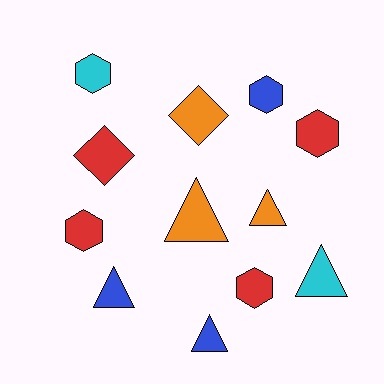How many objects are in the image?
There are 12 objects.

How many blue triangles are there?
There are 2 blue triangles.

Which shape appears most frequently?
Hexagon, with 5 objects.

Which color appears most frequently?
Red, with 4 objects.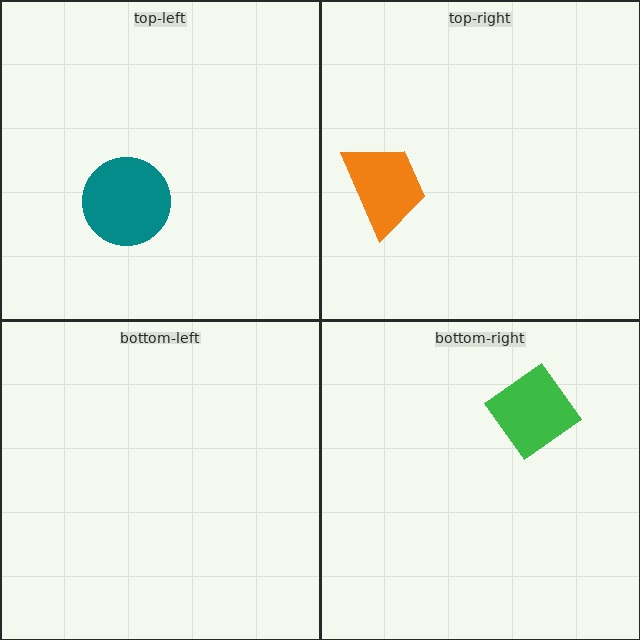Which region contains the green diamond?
The bottom-right region.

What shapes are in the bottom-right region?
The green diamond.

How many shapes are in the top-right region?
1.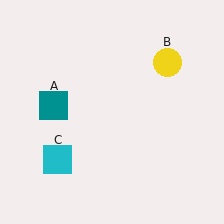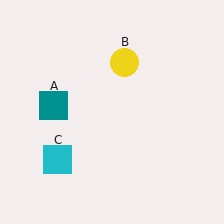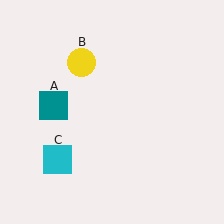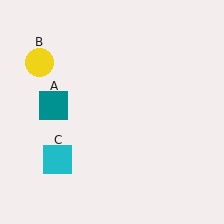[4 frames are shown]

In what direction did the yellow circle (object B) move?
The yellow circle (object B) moved left.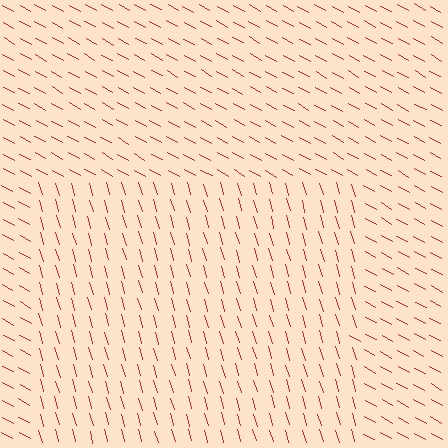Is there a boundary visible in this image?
Yes, there is a texture boundary formed by a change in line orientation.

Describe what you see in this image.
The image is filled with small red line segments. A rectangle region in the image has lines oriented differently from the surrounding lines, creating a visible texture boundary.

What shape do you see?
I see a rectangle.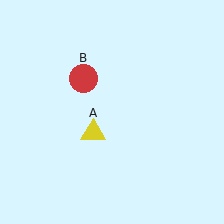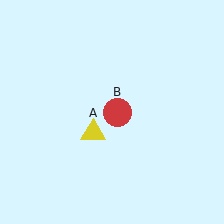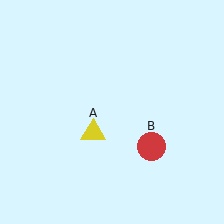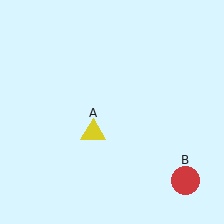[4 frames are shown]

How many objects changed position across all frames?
1 object changed position: red circle (object B).